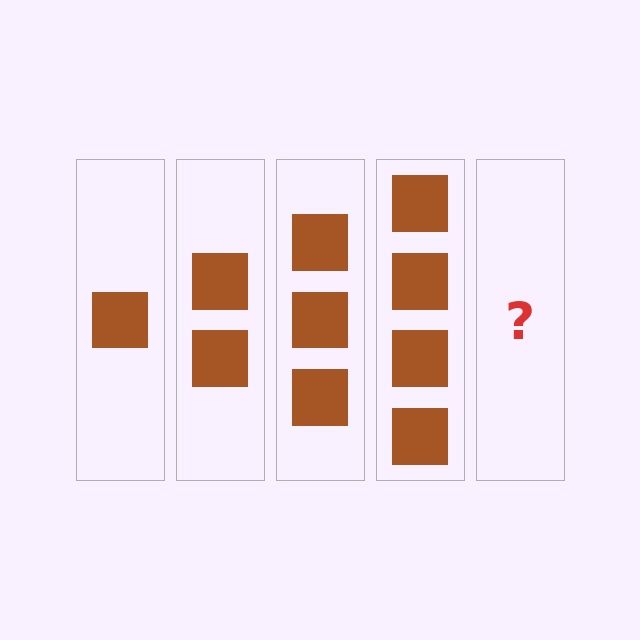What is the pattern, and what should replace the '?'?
The pattern is that each step adds one more square. The '?' should be 5 squares.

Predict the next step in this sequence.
The next step is 5 squares.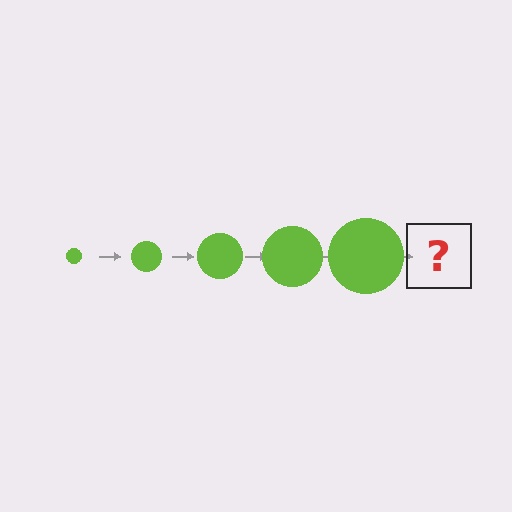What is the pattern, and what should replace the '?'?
The pattern is that the circle gets progressively larger each step. The '?' should be a lime circle, larger than the previous one.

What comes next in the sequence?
The next element should be a lime circle, larger than the previous one.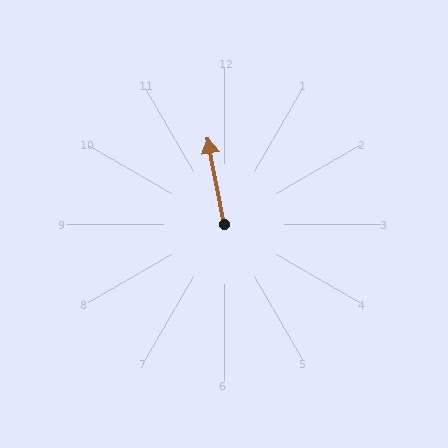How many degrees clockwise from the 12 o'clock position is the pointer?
Approximately 349 degrees.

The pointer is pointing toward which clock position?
Roughly 12 o'clock.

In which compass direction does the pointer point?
North.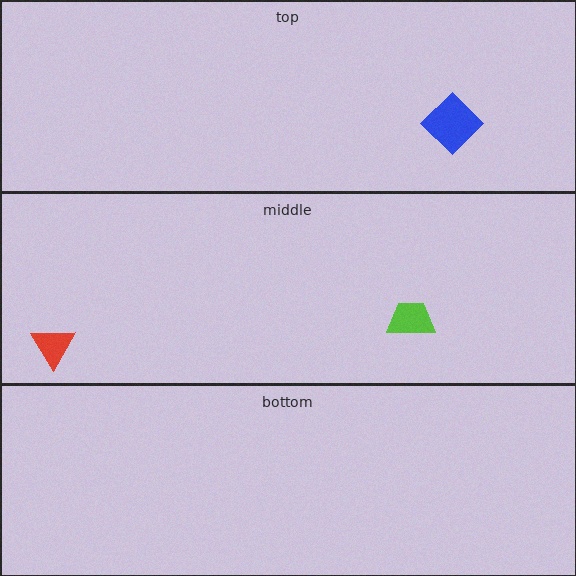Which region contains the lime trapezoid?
The middle region.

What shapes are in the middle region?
The red triangle, the lime trapezoid.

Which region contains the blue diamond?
The top region.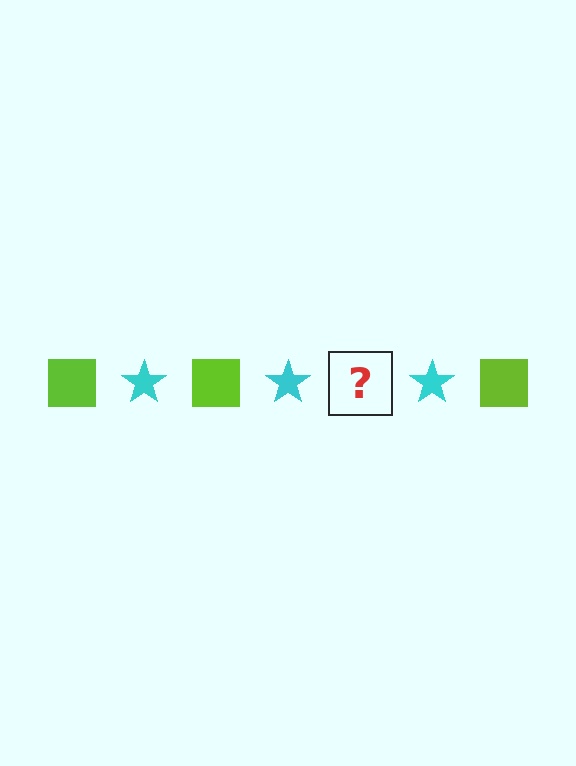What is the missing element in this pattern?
The missing element is a lime square.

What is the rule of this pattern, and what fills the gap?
The rule is that the pattern alternates between lime square and cyan star. The gap should be filled with a lime square.